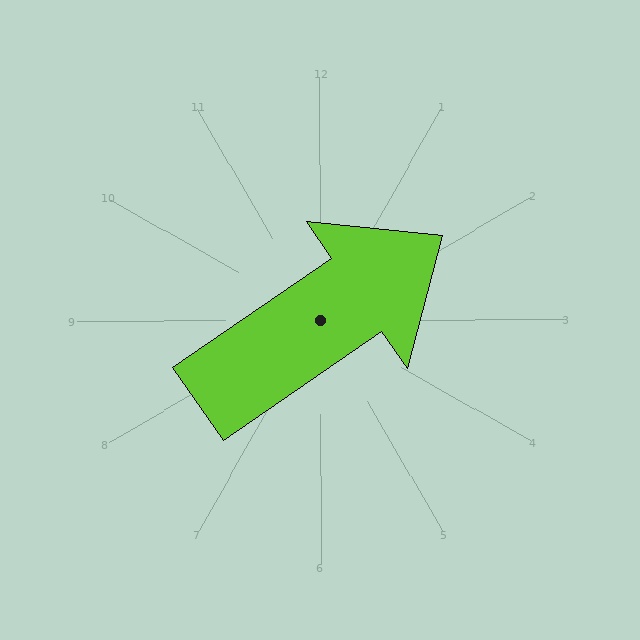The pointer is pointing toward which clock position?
Roughly 2 o'clock.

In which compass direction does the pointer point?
Northeast.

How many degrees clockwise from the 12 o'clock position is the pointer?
Approximately 55 degrees.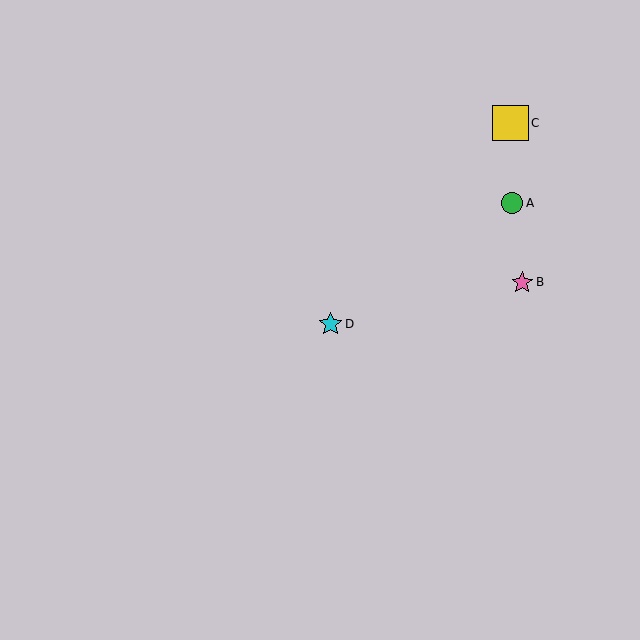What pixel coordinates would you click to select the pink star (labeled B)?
Click at (522, 282) to select the pink star B.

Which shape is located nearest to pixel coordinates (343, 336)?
The cyan star (labeled D) at (331, 324) is nearest to that location.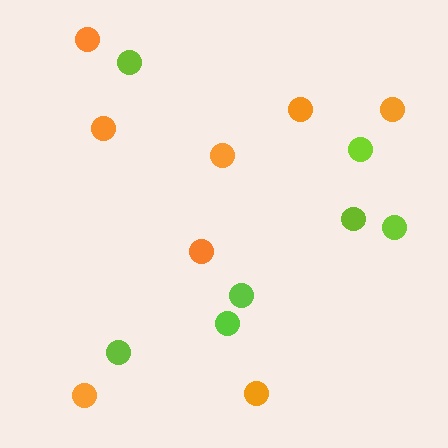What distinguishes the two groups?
There are 2 groups: one group of lime circles (7) and one group of orange circles (8).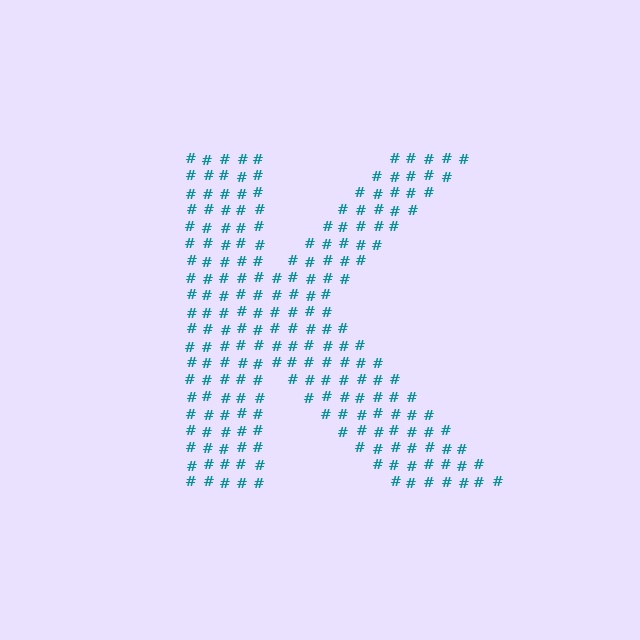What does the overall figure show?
The overall figure shows the letter K.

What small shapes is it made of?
It is made of small hash symbols.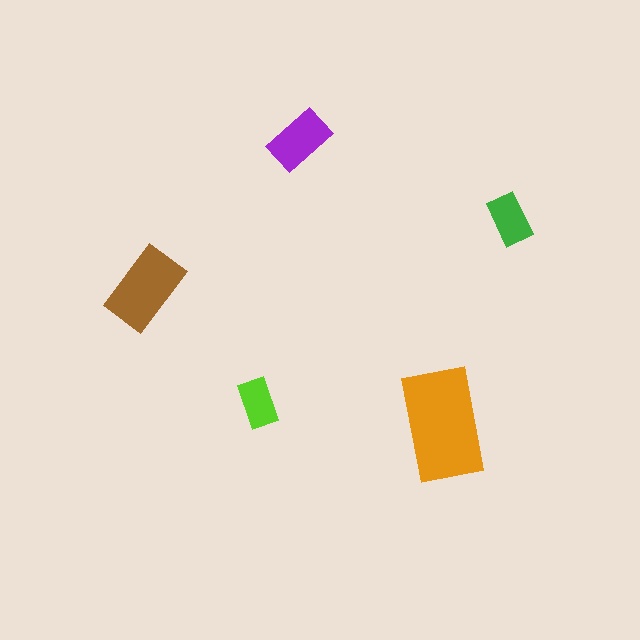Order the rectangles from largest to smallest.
the orange one, the brown one, the purple one, the green one, the lime one.